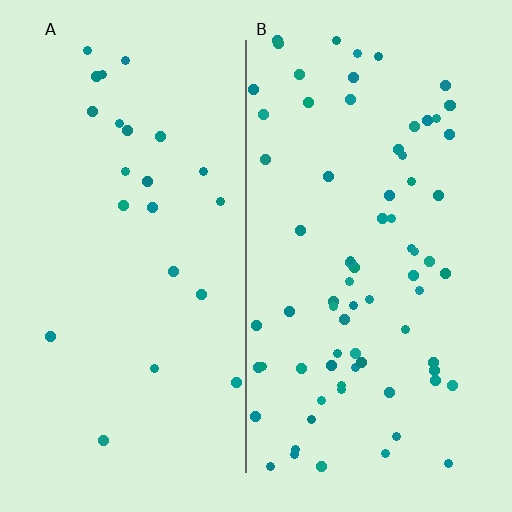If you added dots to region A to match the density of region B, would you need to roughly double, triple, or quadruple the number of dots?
Approximately triple.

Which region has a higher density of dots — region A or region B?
B (the right).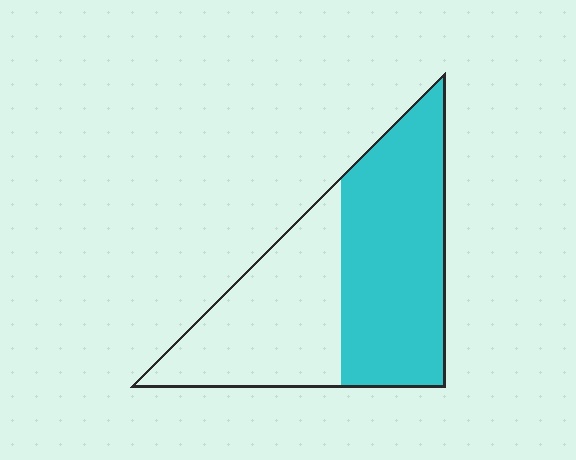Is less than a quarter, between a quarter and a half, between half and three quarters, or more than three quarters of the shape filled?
Between half and three quarters.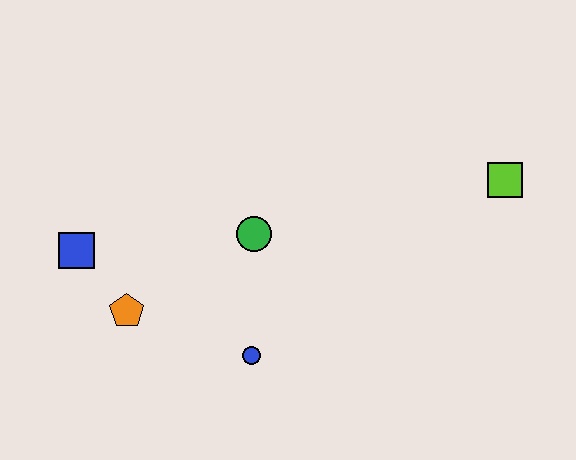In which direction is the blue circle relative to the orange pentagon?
The blue circle is to the right of the orange pentagon.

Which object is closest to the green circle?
The blue circle is closest to the green circle.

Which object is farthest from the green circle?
The lime square is farthest from the green circle.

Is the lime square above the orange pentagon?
Yes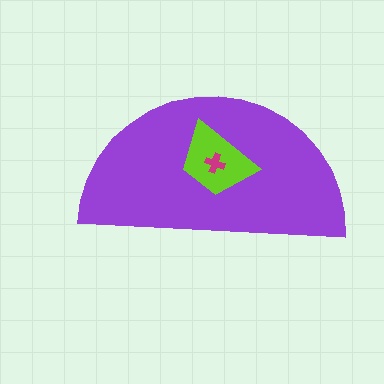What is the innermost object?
The magenta cross.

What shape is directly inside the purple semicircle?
The lime trapezoid.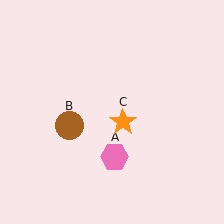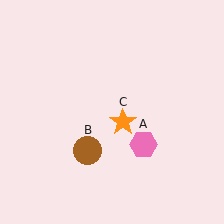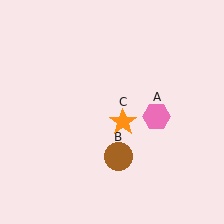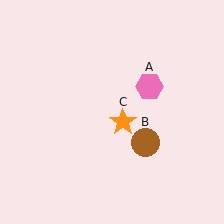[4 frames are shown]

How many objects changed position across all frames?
2 objects changed position: pink hexagon (object A), brown circle (object B).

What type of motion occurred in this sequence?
The pink hexagon (object A), brown circle (object B) rotated counterclockwise around the center of the scene.